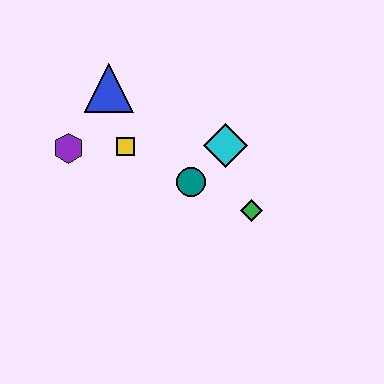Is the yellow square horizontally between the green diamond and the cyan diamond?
No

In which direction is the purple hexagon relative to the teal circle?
The purple hexagon is to the left of the teal circle.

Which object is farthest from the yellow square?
The green diamond is farthest from the yellow square.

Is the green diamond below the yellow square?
Yes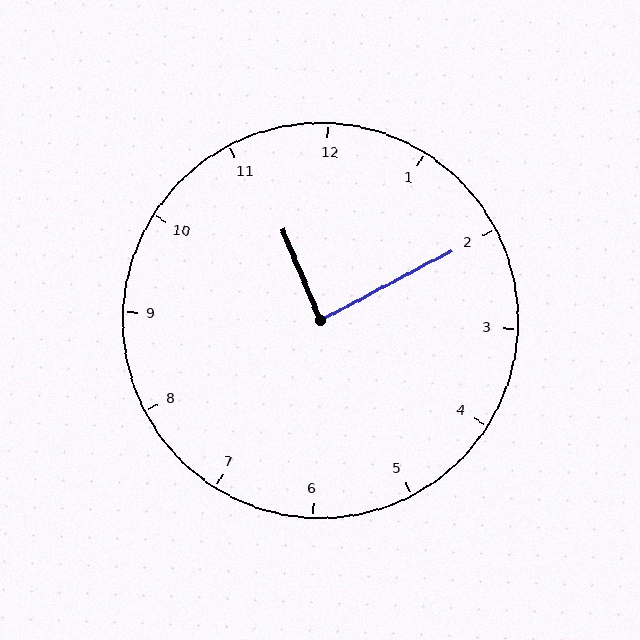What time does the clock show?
11:10.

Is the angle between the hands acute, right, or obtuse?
It is right.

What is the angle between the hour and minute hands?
Approximately 85 degrees.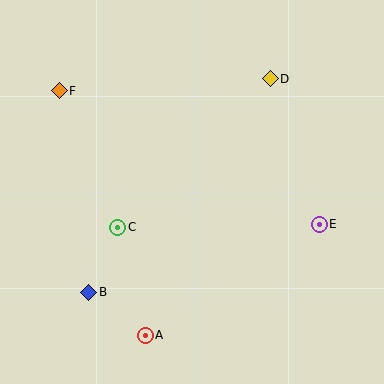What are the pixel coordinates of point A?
Point A is at (145, 335).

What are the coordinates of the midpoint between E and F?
The midpoint between E and F is at (189, 157).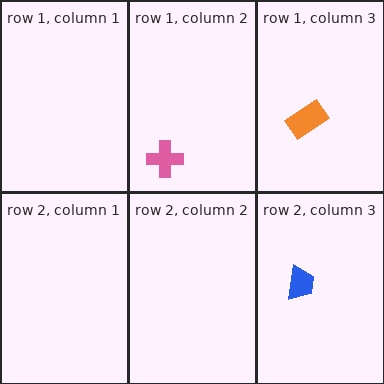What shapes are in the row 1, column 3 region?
The orange rectangle.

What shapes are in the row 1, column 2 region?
The pink cross.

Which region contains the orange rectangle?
The row 1, column 3 region.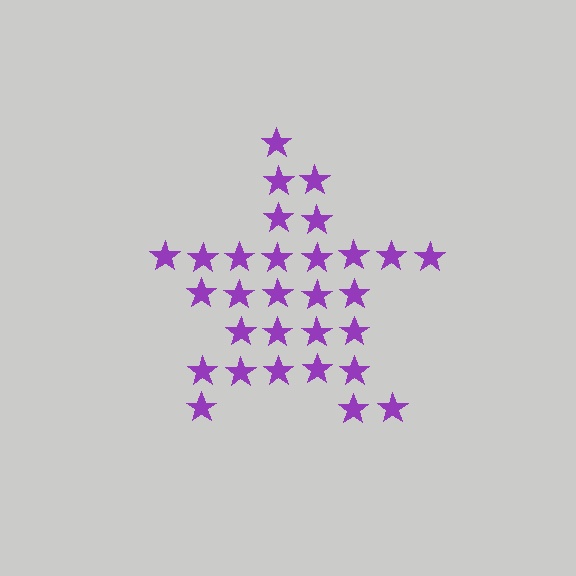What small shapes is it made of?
It is made of small stars.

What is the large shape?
The large shape is a star.